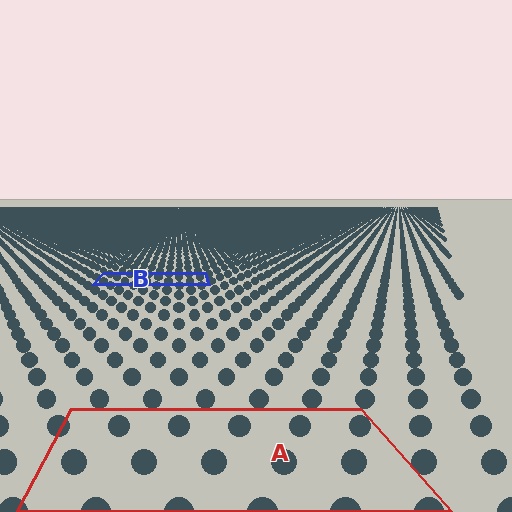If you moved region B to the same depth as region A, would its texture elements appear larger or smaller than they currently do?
They would appear larger. At a closer depth, the same texture elements are projected at a bigger on-screen size.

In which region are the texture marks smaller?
The texture marks are smaller in region B, because it is farther away.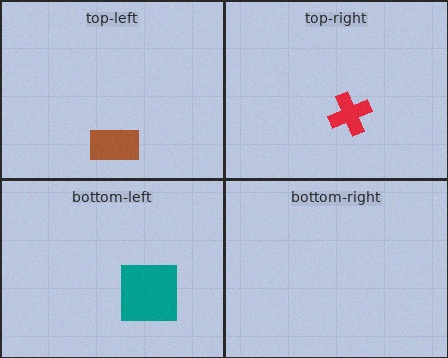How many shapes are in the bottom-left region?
1.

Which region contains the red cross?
The top-right region.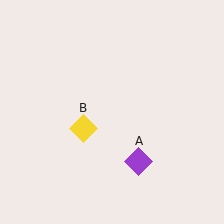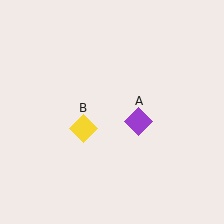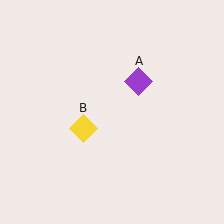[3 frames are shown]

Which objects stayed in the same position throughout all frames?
Yellow diamond (object B) remained stationary.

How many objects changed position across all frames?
1 object changed position: purple diamond (object A).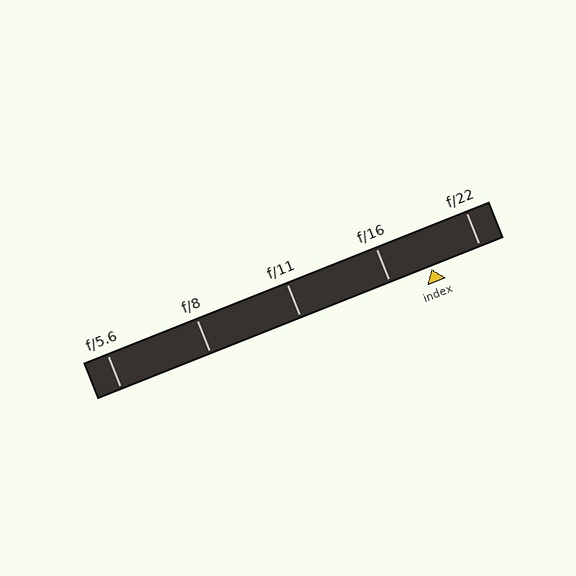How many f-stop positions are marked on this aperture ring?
There are 5 f-stop positions marked.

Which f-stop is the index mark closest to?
The index mark is closest to f/16.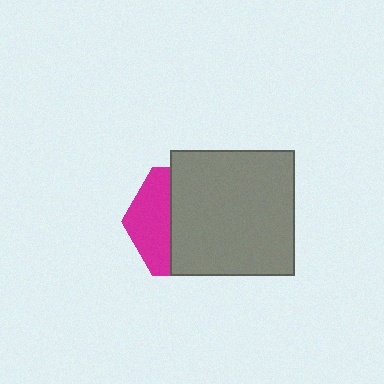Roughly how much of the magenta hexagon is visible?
A small part of it is visible (roughly 35%).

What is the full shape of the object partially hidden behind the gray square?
The partially hidden object is a magenta hexagon.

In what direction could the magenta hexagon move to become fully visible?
The magenta hexagon could move left. That would shift it out from behind the gray square entirely.